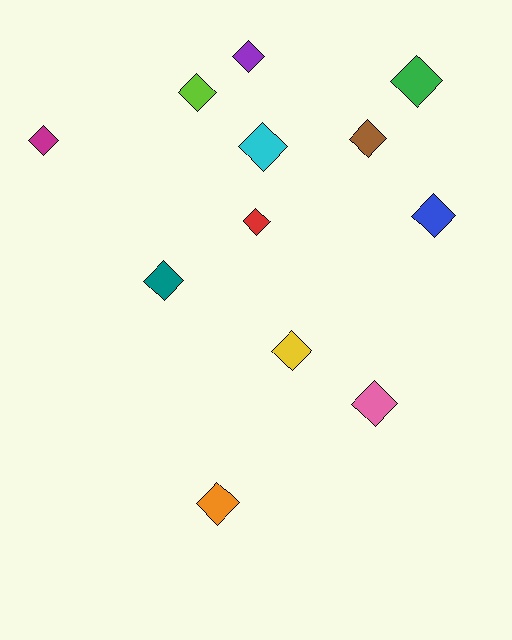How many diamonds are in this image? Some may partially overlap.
There are 12 diamonds.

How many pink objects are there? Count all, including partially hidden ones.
There is 1 pink object.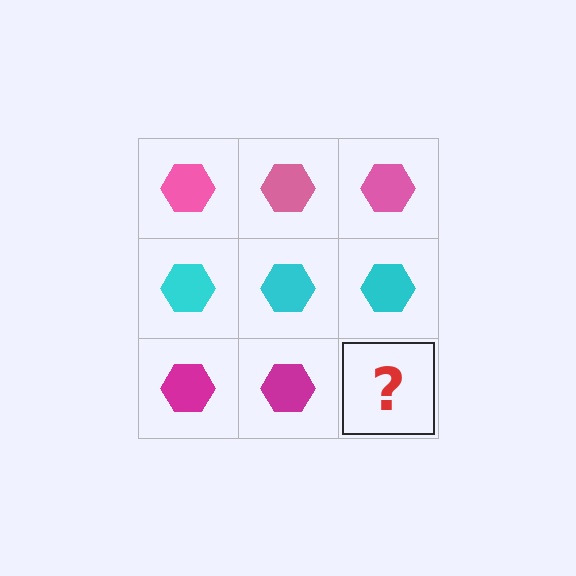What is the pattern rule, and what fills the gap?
The rule is that each row has a consistent color. The gap should be filled with a magenta hexagon.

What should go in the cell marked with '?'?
The missing cell should contain a magenta hexagon.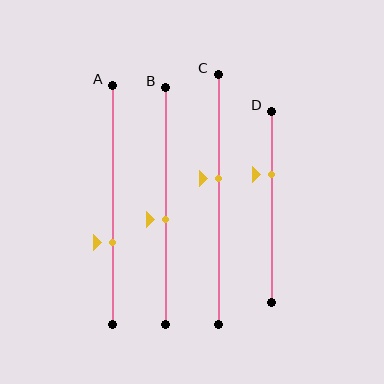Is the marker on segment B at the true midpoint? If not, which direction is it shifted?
No, the marker on segment B is shifted downward by about 6% of the segment length.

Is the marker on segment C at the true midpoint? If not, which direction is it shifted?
No, the marker on segment C is shifted upward by about 8% of the segment length.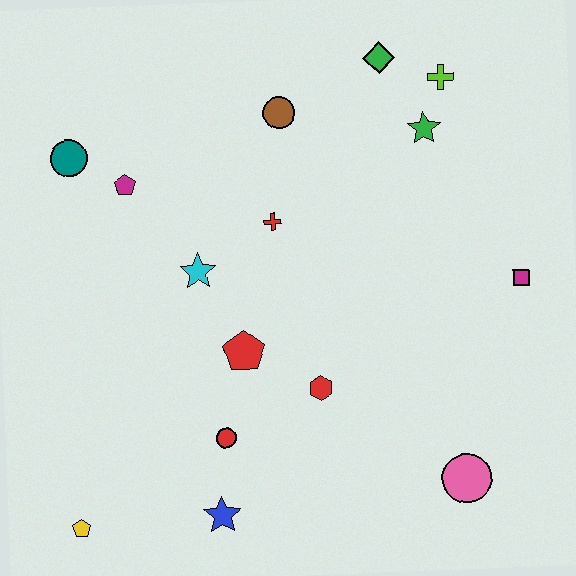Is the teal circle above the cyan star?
Yes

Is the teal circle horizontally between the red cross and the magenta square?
No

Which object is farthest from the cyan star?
The pink circle is farthest from the cyan star.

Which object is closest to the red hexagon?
The red pentagon is closest to the red hexagon.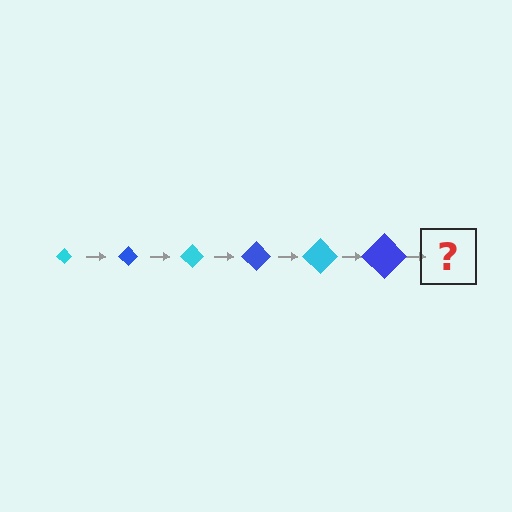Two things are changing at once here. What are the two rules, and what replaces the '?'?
The two rules are that the diamond grows larger each step and the color cycles through cyan and blue. The '?' should be a cyan diamond, larger than the previous one.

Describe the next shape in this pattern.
It should be a cyan diamond, larger than the previous one.